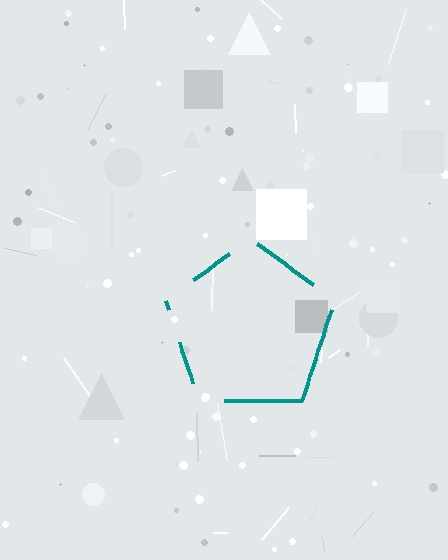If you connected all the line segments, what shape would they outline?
They would outline a pentagon.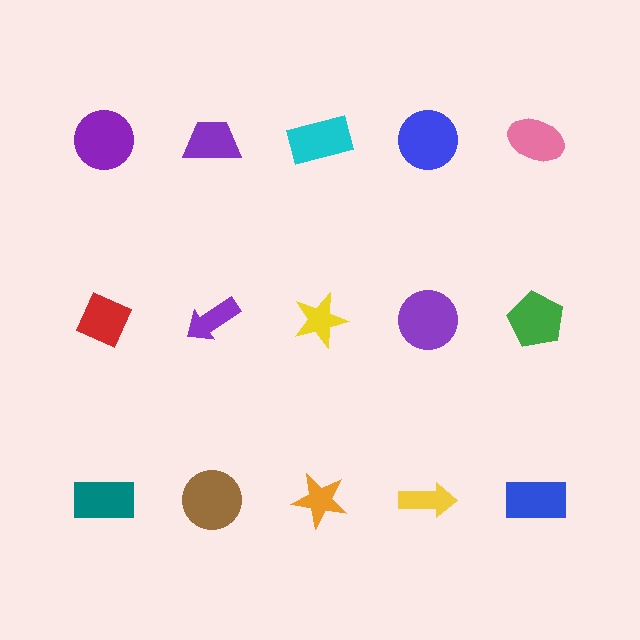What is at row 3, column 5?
A blue rectangle.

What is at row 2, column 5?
A green pentagon.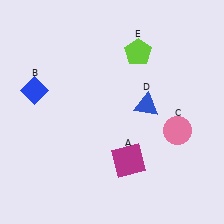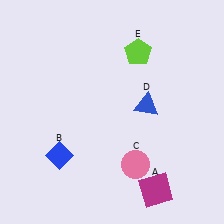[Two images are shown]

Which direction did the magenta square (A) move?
The magenta square (A) moved down.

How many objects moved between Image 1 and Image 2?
3 objects moved between the two images.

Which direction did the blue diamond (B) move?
The blue diamond (B) moved down.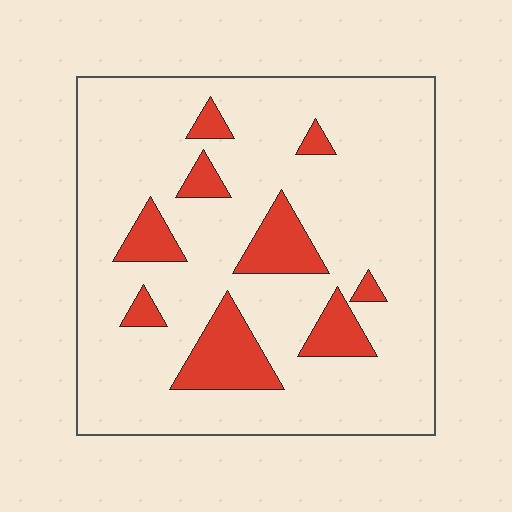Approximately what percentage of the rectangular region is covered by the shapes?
Approximately 15%.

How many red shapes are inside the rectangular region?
9.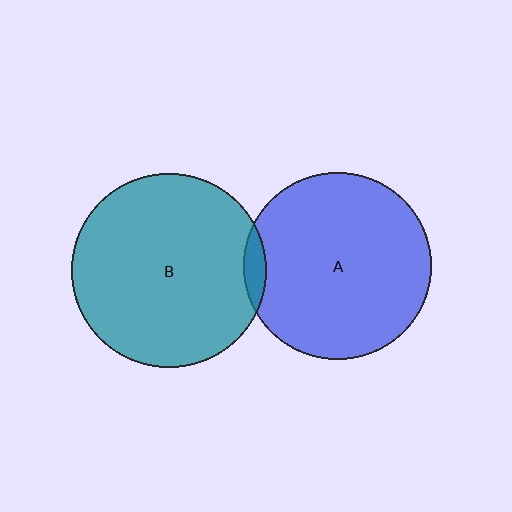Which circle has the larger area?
Circle B (teal).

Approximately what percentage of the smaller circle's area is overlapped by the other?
Approximately 5%.